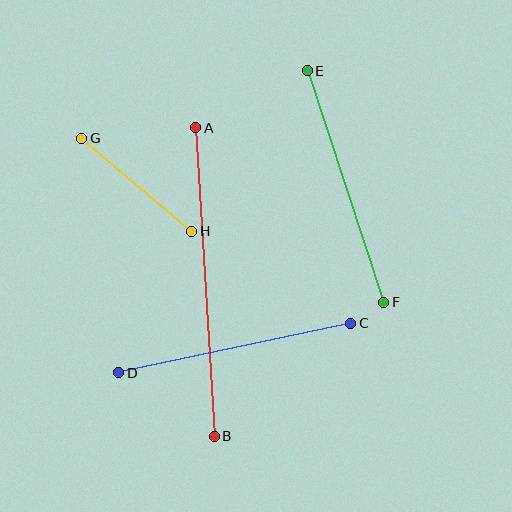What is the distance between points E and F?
The distance is approximately 244 pixels.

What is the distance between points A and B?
The distance is approximately 309 pixels.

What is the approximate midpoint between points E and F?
The midpoint is at approximately (346, 186) pixels.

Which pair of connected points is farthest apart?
Points A and B are farthest apart.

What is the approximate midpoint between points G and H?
The midpoint is at approximately (137, 185) pixels.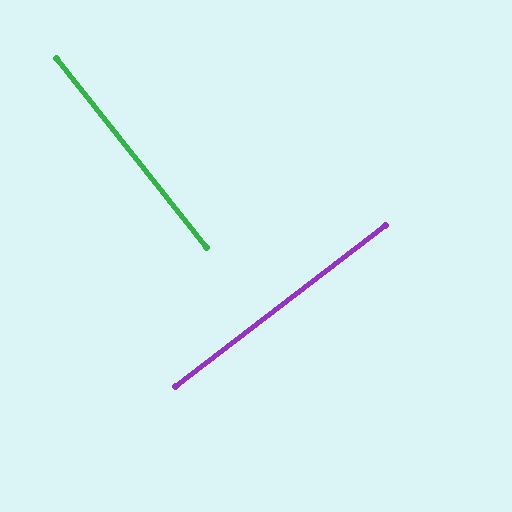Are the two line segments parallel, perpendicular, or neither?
Perpendicular — they meet at approximately 89°.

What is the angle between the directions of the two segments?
Approximately 89 degrees.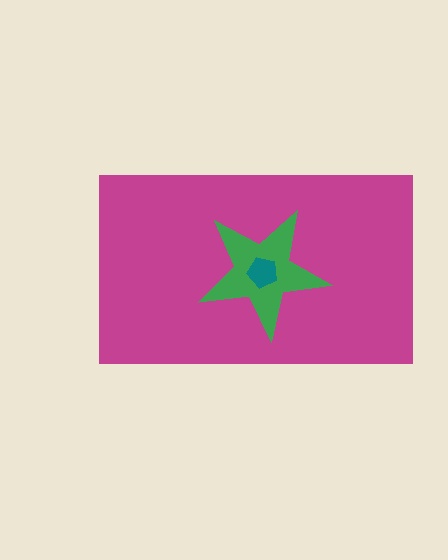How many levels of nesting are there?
3.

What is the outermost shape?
The magenta rectangle.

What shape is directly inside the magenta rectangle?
The green star.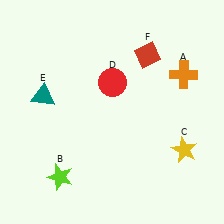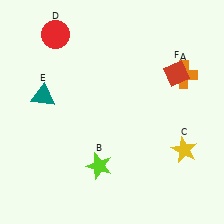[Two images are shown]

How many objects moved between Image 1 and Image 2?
3 objects moved between the two images.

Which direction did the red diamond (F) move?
The red diamond (F) moved right.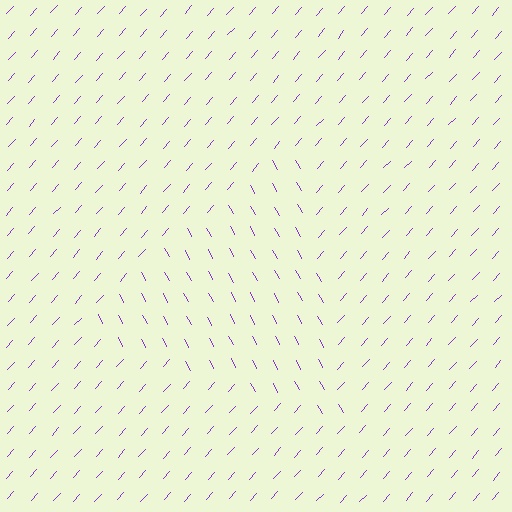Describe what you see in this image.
The image is filled with small purple line segments. A triangle region in the image has lines oriented differently from the surrounding lines, creating a visible texture boundary.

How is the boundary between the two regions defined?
The boundary is defined purely by a change in line orientation (approximately 70 degrees difference). All lines are the same color and thickness.